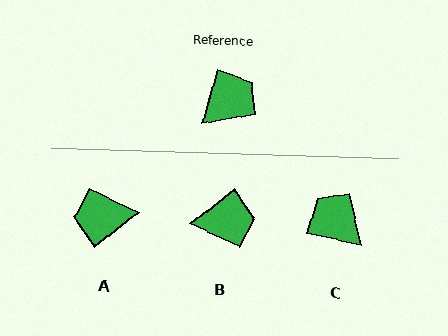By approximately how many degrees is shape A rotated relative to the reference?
Approximately 143 degrees counter-clockwise.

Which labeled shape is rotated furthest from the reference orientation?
A, about 143 degrees away.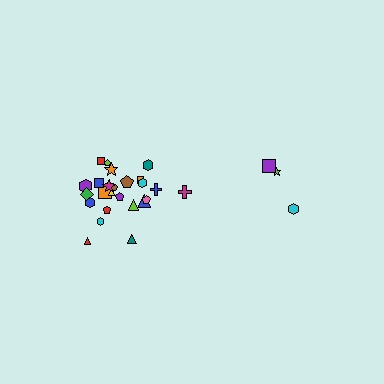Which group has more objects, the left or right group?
The left group.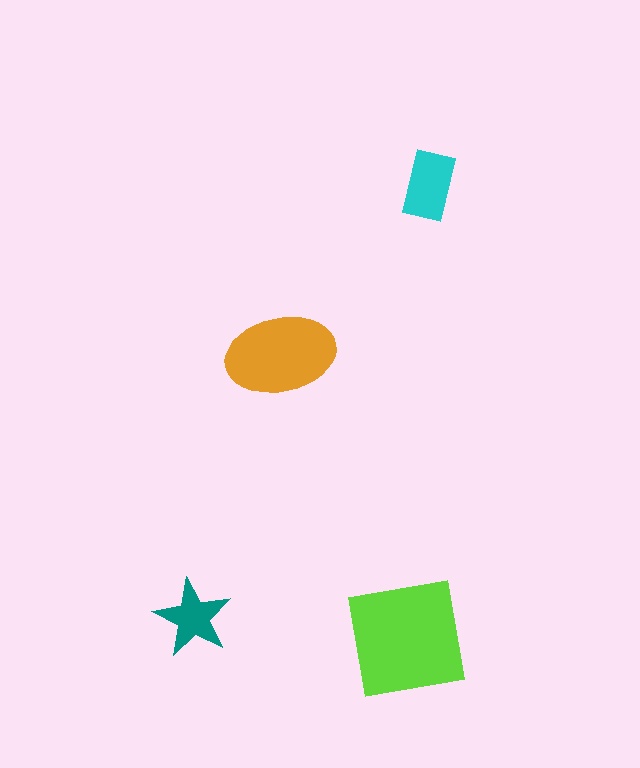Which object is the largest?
The lime square.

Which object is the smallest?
The teal star.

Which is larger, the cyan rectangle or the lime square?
The lime square.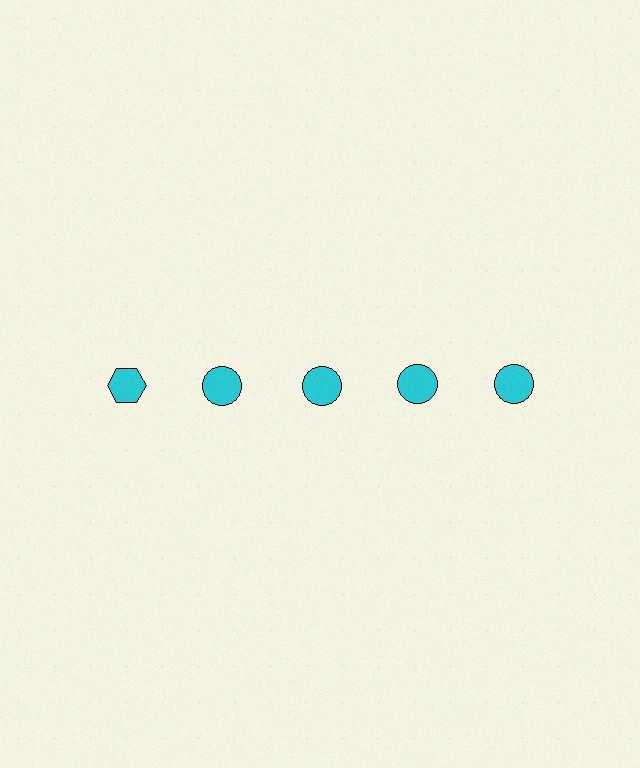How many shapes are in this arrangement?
There are 5 shapes arranged in a grid pattern.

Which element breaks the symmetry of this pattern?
The cyan hexagon in the top row, leftmost column breaks the symmetry. All other shapes are cyan circles.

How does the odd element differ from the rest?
It has a different shape: hexagon instead of circle.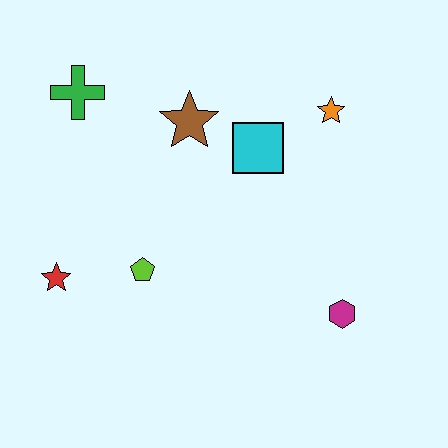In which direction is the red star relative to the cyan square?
The red star is to the left of the cyan square.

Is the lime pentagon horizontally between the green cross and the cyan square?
Yes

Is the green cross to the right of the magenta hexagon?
No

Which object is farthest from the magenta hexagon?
The green cross is farthest from the magenta hexagon.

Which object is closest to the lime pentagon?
The red star is closest to the lime pentagon.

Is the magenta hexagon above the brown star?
No